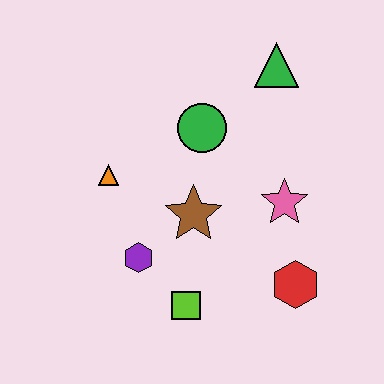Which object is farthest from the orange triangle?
The red hexagon is farthest from the orange triangle.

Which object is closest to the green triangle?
The green circle is closest to the green triangle.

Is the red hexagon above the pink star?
No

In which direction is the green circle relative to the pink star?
The green circle is to the left of the pink star.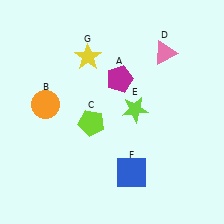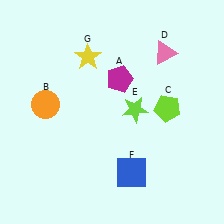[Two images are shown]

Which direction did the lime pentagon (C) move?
The lime pentagon (C) moved right.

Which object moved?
The lime pentagon (C) moved right.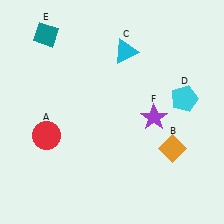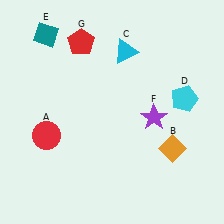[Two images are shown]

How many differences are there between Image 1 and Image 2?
There is 1 difference between the two images.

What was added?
A red pentagon (G) was added in Image 2.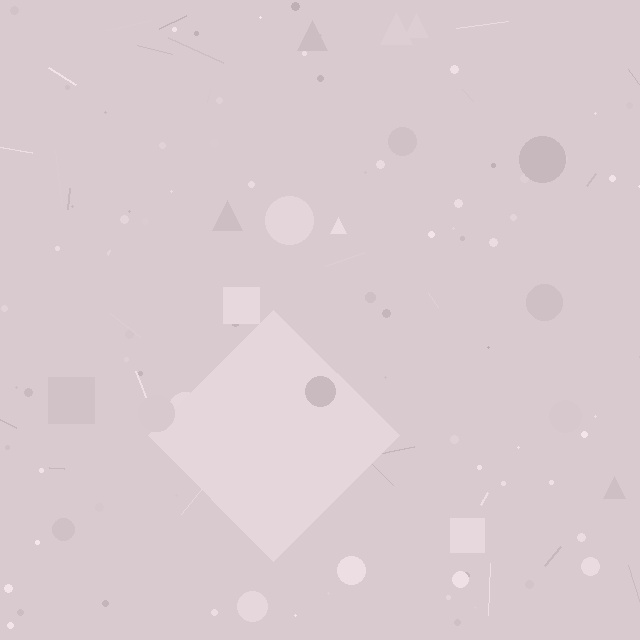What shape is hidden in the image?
A diamond is hidden in the image.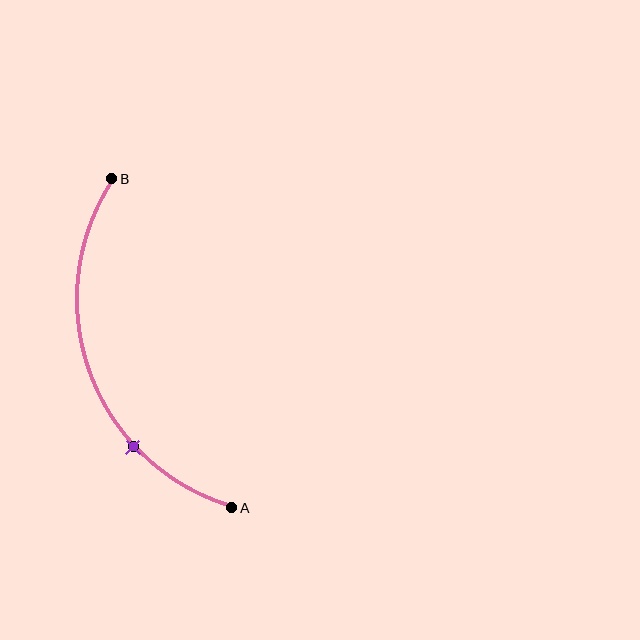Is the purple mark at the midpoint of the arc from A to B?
No. The purple mark lies on the arc but is closer to endpoint A. The arc midpoint would be at the point on the curve equidistant along the arc from both A and B.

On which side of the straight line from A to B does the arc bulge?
The arc bulges to the left of the straight line connecting A and B.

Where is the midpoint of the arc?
The arc midpoint is the point on the curve farthest from the straight line joining A and B. It sits to the left of that line.